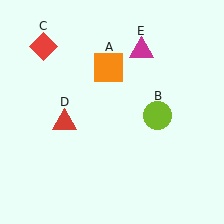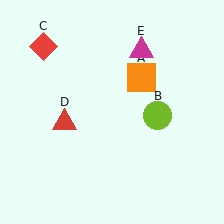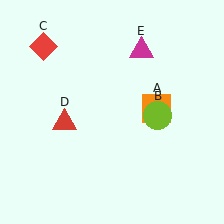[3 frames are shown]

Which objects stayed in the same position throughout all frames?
Lime circle (object B) and red diamond (object C) and red triangle (object D) and magenta triangle (object E) remained stationary.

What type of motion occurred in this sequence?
The orange square (object A) rotated clockwise around the center of the scene.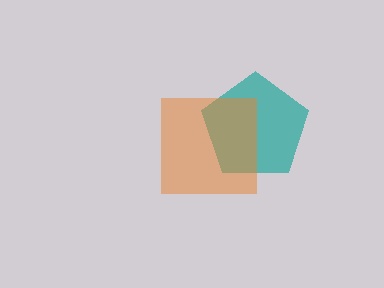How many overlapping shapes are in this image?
There are 2 overlapping shapes in the image.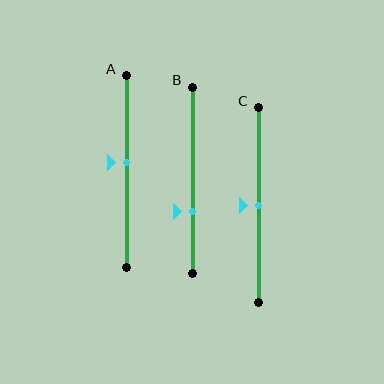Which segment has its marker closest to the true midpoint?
Segment C has its marker closest to the true midpoint.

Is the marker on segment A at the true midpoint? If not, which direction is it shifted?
No, the marker on segment A is shifted upward by about 5% of the segment length.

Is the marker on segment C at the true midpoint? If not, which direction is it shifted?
Yes, the marker on segment C is at the true midpoint.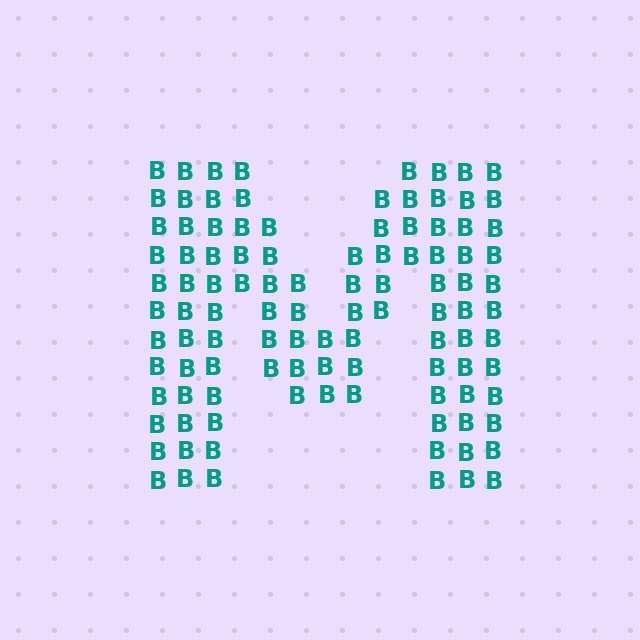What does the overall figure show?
The overall figure shows the letter M.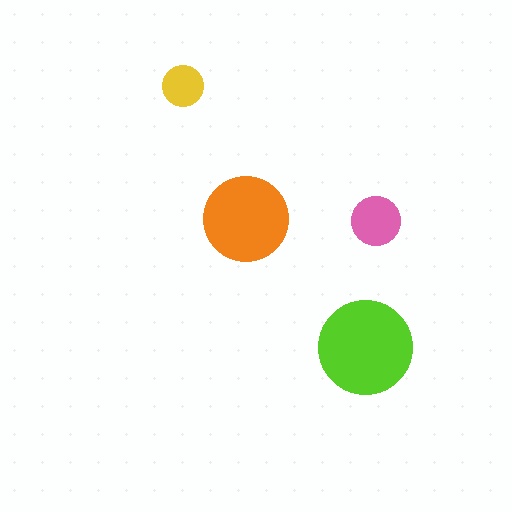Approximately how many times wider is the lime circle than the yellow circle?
About 2.5 times wider.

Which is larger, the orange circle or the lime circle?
The lime one.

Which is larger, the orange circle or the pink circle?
The orange one.